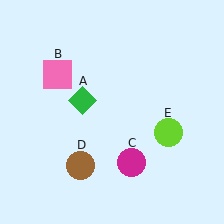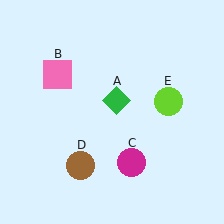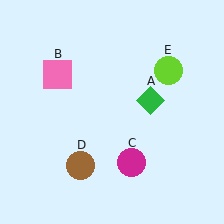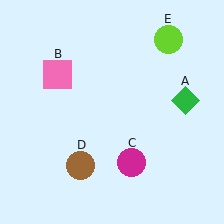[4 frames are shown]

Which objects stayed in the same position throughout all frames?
Pink square (object B) and magenta circle (object C) and brown circle (object D) remained stationary.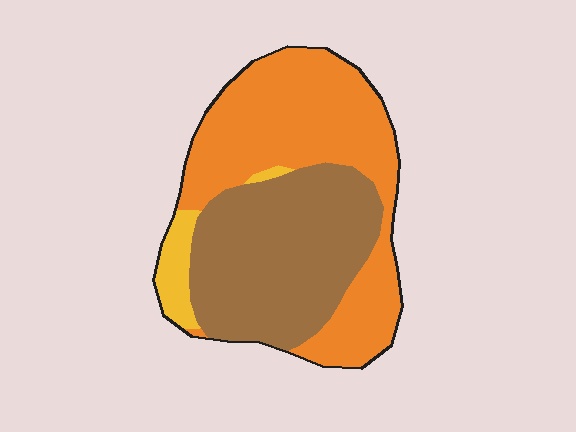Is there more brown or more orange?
Orange.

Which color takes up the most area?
Orange, at roughly 50%.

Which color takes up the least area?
Yellow, at roughly 5%.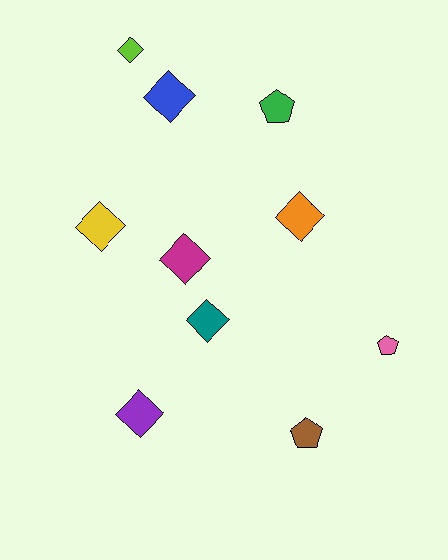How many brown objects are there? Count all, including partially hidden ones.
There is 1 brown object.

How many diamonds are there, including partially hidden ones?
There are 7 diamonds.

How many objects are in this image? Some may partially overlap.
There are 10 objects.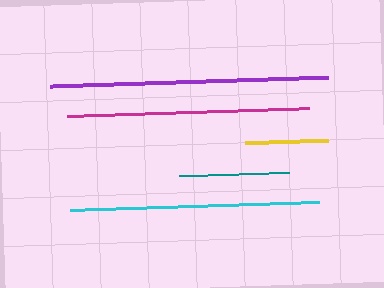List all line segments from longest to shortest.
From longest to shortest: purple, cyan, magenta, teal, yellow.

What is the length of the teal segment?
The teal segment is approximately 110 pixels long.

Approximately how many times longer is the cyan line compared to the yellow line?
The cyan line is approximately 3.0 times the length of the yellow line.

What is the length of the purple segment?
The purple segment is approximately 278 pixels long.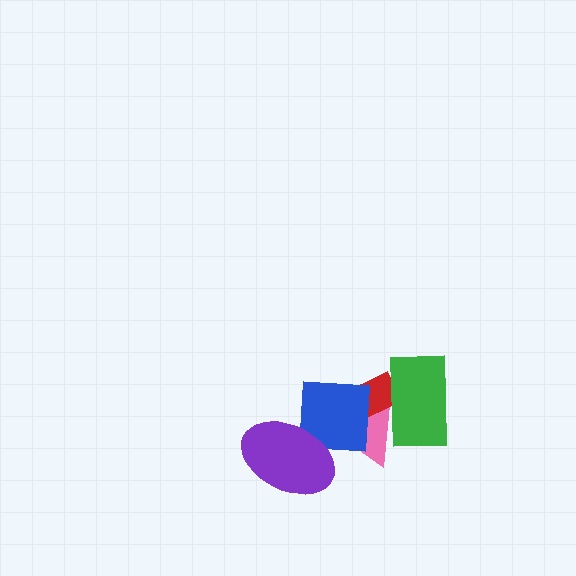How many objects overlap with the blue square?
3 objects overlap with the blue square.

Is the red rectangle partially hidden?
Yes, it is partially covered by another shape.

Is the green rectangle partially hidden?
No, no other shape covers it.